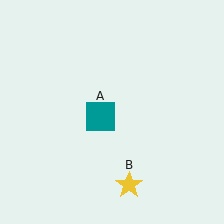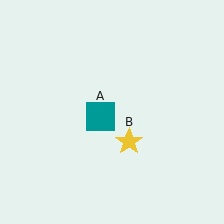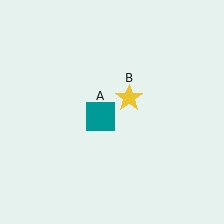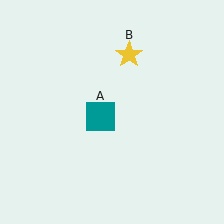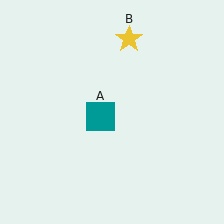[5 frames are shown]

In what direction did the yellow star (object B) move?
The yellow star (object B) moved up.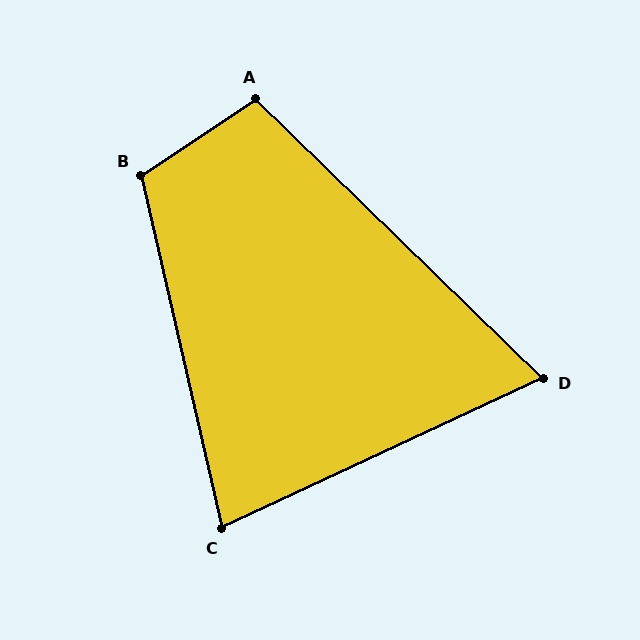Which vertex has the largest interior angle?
B, at approximately 111 degrees.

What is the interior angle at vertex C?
Approximately 78 degrees (acute).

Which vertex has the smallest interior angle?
D, at approximately 69 degrees.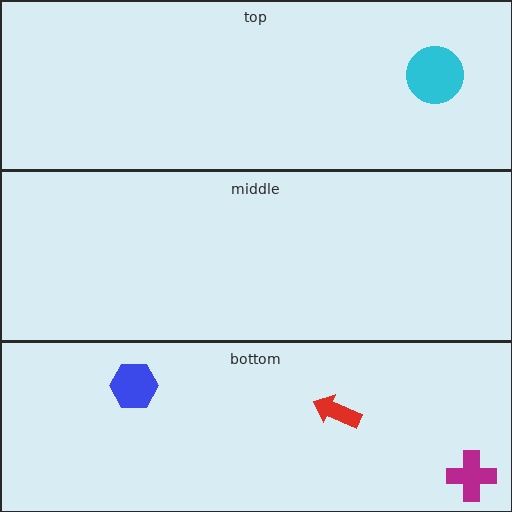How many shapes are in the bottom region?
3.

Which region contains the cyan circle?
The top region.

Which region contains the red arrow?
The bottom region.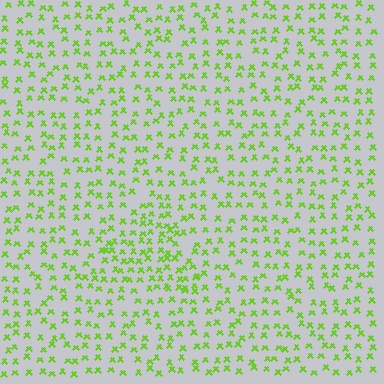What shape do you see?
I see a triangle.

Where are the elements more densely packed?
The elements are more densely packed inside the triangle boundary.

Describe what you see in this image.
The image contains small lime elements arranged at two different densities. A triangle-shaped region is visible where the elements are more densely packed than the surrounding area.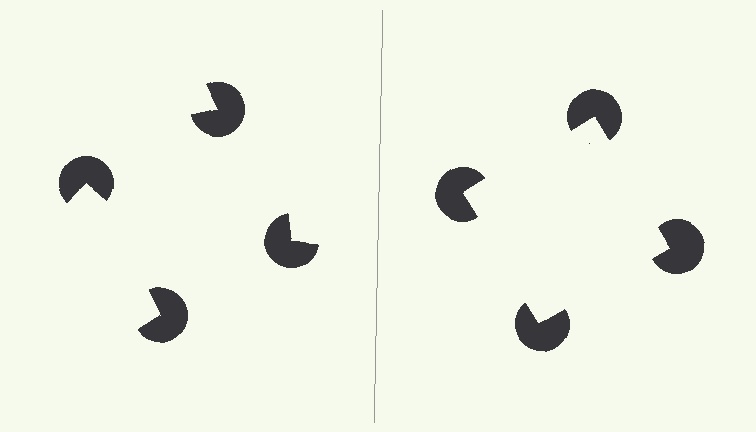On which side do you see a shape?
An illusory square appears on the right side. On the left side the wedge cuts are rotated, so no coherent shape forms.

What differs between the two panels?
The pac-man discs are positioned identically on both sides; only the wedge orientations differ. On the right they align to a square; on the left they are misaligned.